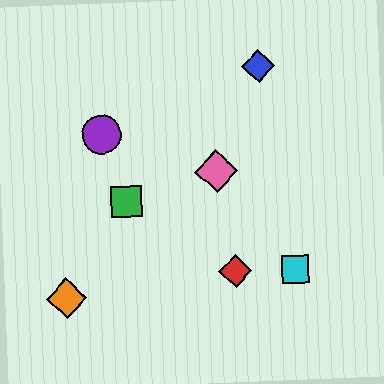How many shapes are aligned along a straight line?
3 shapes (the yellow diamond, the purple circle, the cyan square) are aligned along a straight line.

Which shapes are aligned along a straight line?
The yellow diamond, the purple circle, the cyan square are aligned along a straight line.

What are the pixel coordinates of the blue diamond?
The blue diamond is at (258, 66).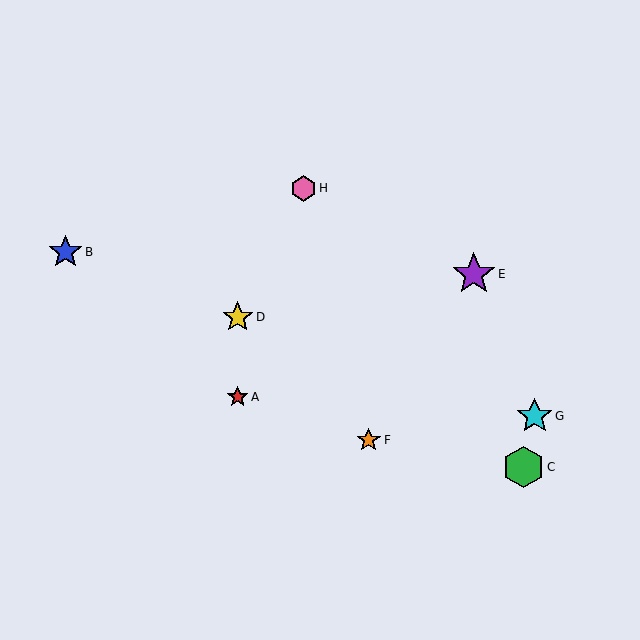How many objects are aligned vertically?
2 objects (A, D) are aligned vertically.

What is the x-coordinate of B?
Object B is at x≈65.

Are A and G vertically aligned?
No, A is at x≈238 and G is at x≈535.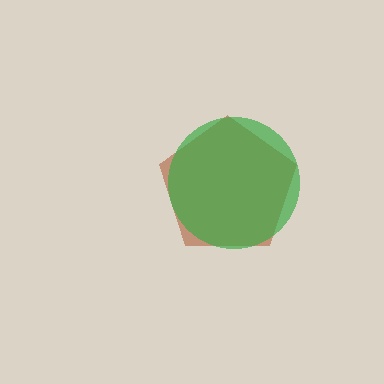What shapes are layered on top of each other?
The layered shapes are: a brown pentagon, a green circle.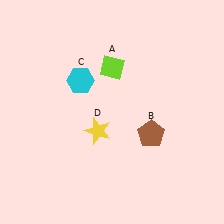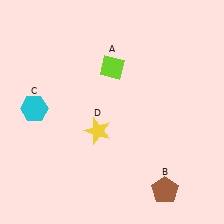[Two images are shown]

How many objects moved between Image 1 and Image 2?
2 objects moved between the two images.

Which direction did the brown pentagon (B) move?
The brown pentagon (B) moved down.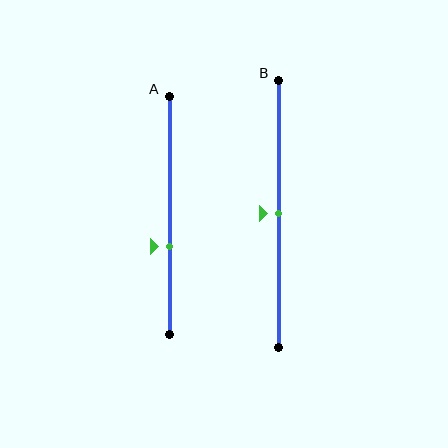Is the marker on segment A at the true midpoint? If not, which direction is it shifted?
No, the marker on segment A is shifted downward by about 13% of the segment length.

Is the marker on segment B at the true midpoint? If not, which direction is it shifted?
Yes, the marker on segment B is at the true midpoint.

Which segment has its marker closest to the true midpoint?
Segment B has its marker closest to the true midpoint.